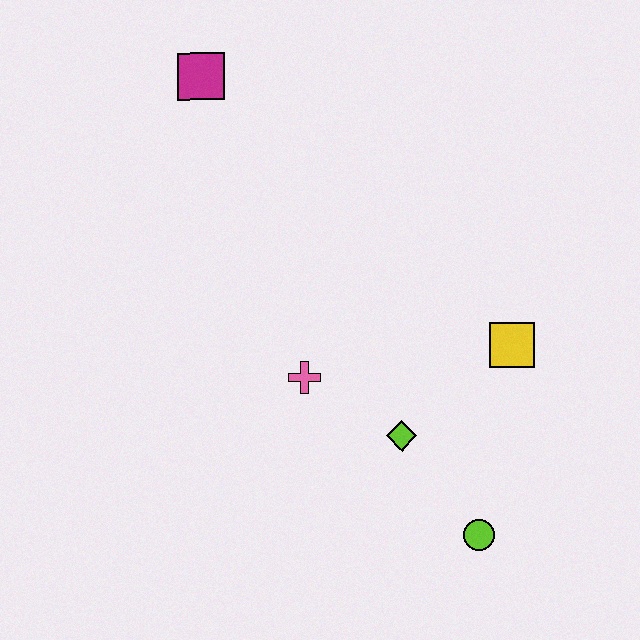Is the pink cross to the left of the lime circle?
Yes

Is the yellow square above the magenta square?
No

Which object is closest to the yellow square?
The lime diamond is closest to the yellow square.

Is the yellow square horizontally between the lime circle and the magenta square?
No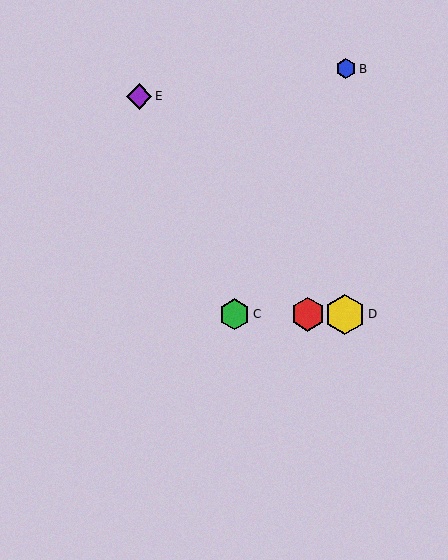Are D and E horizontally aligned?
No, D is at y≈314 and E is at y≈96.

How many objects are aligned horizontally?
3 objects (A, C, D) are aligned horizontally.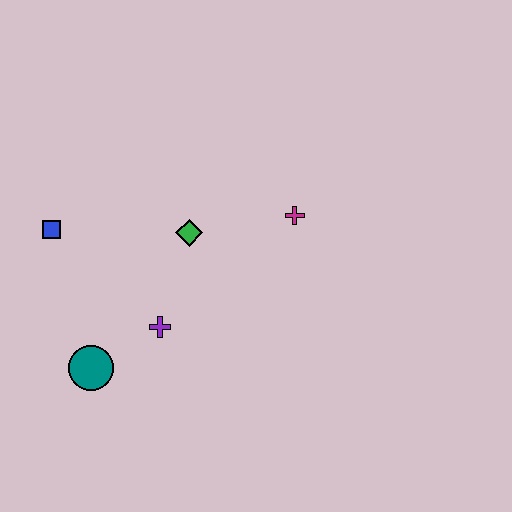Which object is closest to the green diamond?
The purple cross is closest to the green diamond.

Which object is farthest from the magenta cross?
The teal circle is farthest from the magenta cross.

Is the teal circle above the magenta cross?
No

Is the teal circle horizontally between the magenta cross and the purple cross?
No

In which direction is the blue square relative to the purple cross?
The blue square is to the left of the purple cross.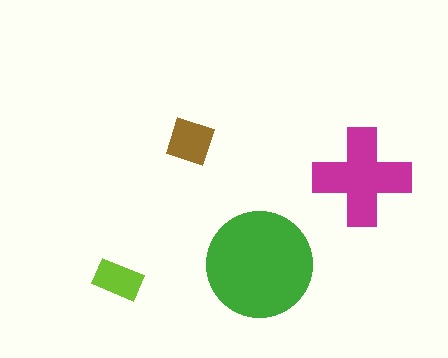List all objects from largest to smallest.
The green circle, the magenta cross, the brown diamond, the lime rectangle.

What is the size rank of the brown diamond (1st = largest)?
3rd.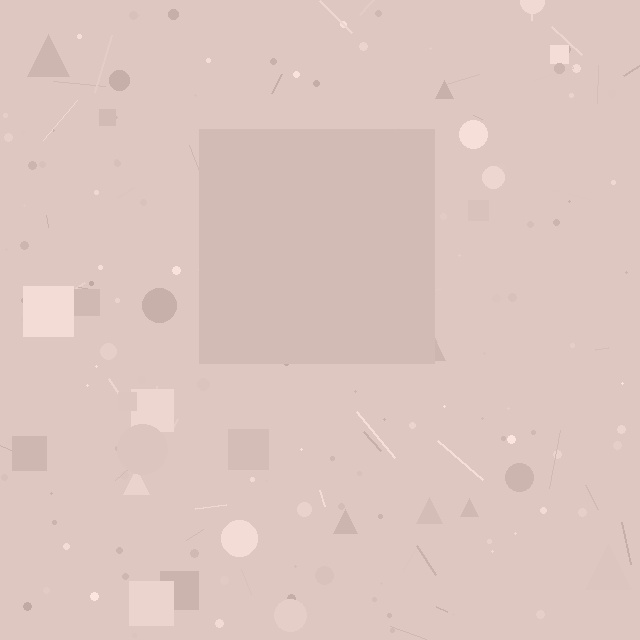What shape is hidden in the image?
A square is hidden in the image.